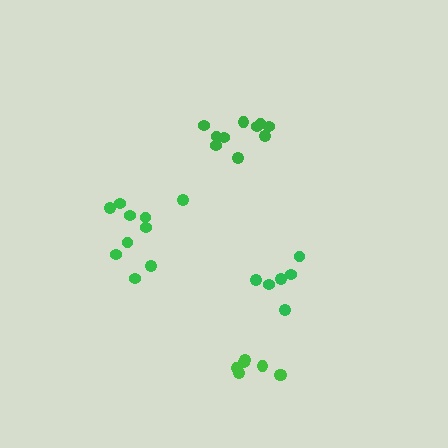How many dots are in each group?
Group 1: 7 dots, Group 2: 6 dots, Group 3: 10 dots, Group 4: 10 dots (33 total).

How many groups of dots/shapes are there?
There are 4 groups.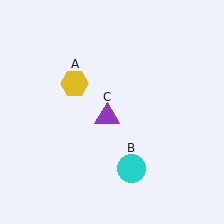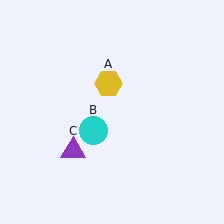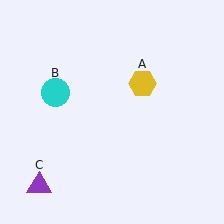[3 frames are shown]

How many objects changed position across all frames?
3 objects changed position: yellow hexagon (object A), cyan circle (object B), purple triangle (object C).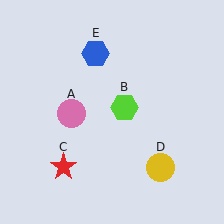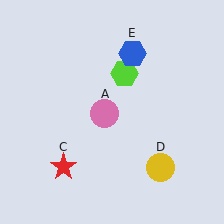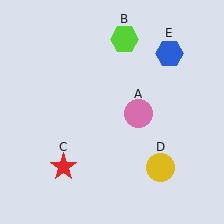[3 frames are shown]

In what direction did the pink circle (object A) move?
The pink circle (object A) moved right.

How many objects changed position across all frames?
3 objects changed position: pink circle (object A), lime hexagon (object B), blue hexagon (object E).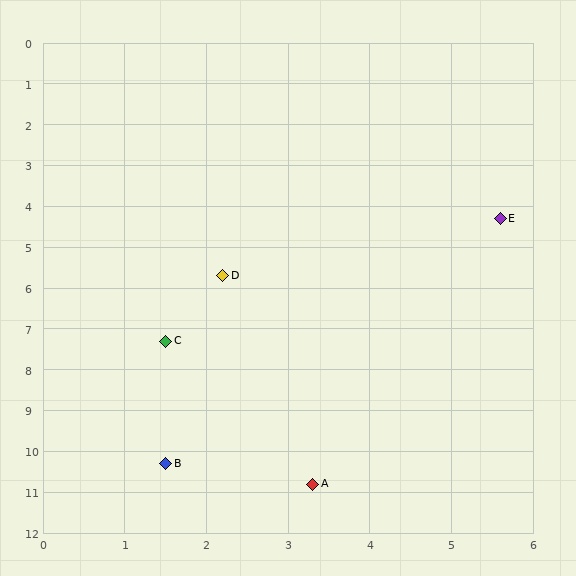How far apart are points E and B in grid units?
Points E and B are about 7.3 grid units apart.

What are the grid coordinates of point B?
Point B is at approximately (1.5, 10.3).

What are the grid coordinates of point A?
Point A is at approximately (3.3, 10.8).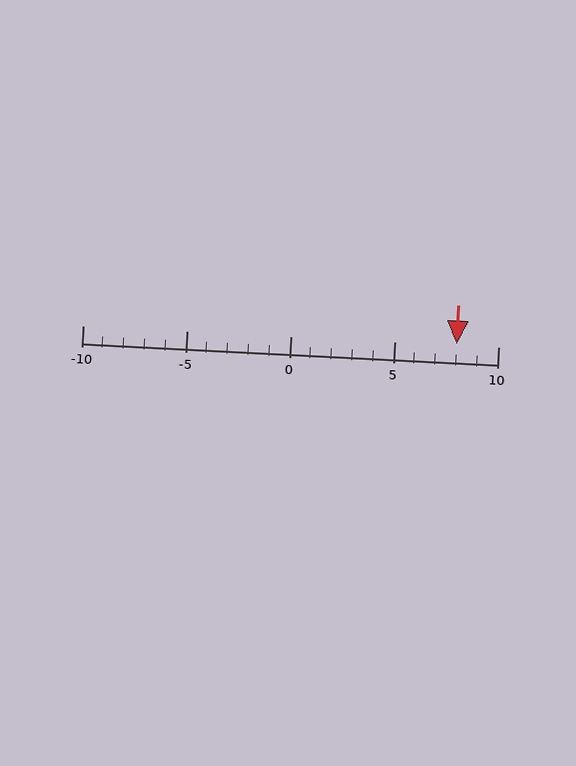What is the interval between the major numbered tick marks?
The major tick marks are spaced 5 units apart.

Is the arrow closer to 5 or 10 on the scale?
The arrow is closer to 10.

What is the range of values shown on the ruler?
The ruler shows values from -10 to 10.